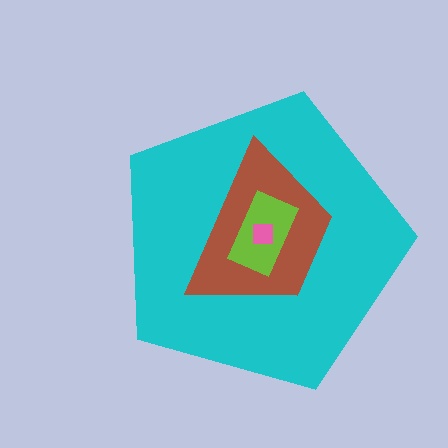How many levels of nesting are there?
4.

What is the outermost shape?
The cyan pentagon.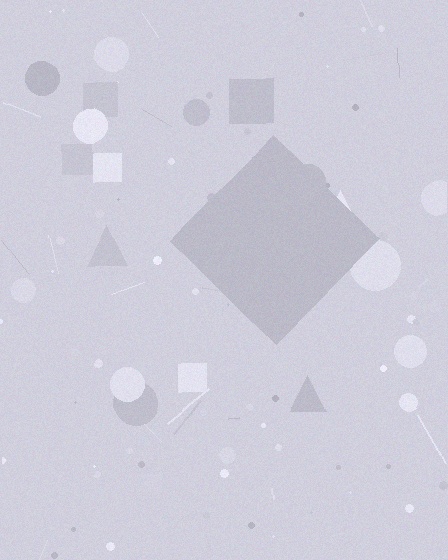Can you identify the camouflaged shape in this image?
The camouflaged shape is a diamond.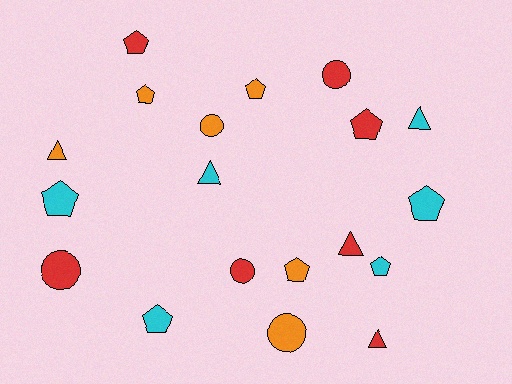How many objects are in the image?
There are 19 objects.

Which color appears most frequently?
Red, with 7 objects.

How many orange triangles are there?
There is 1 orange triangle.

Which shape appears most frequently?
Pentagon, with 9 objects.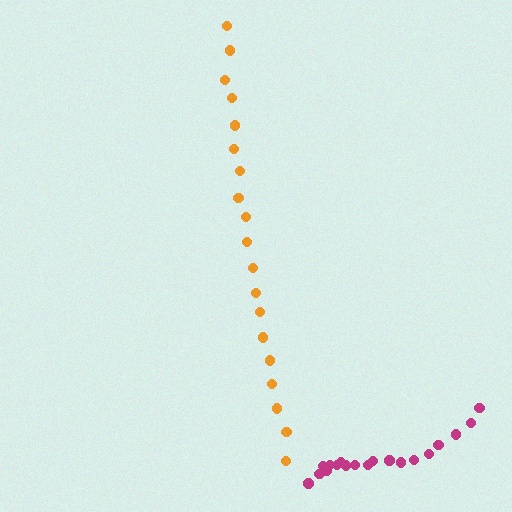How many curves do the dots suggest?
There are 2 distinct paths.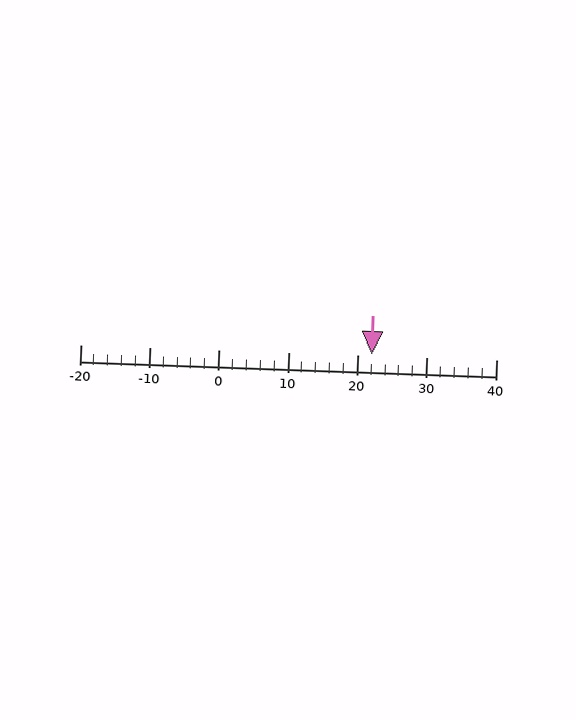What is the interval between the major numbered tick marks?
The major tick marks are spaced 10 units apart.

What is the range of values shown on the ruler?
The ruler shows values from -20 to 40.